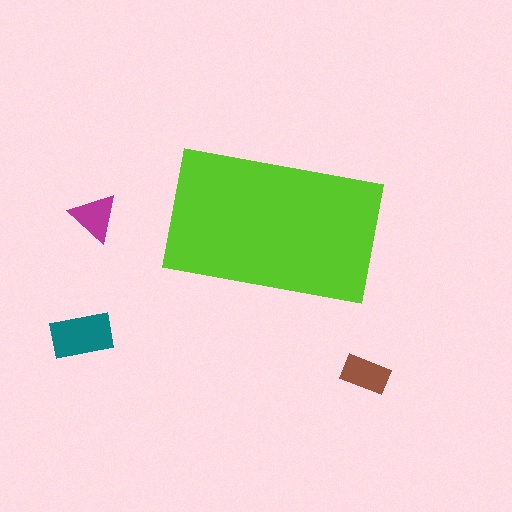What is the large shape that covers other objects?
A lime rectangle.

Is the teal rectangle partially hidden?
No, the teal rectangle is fully visible.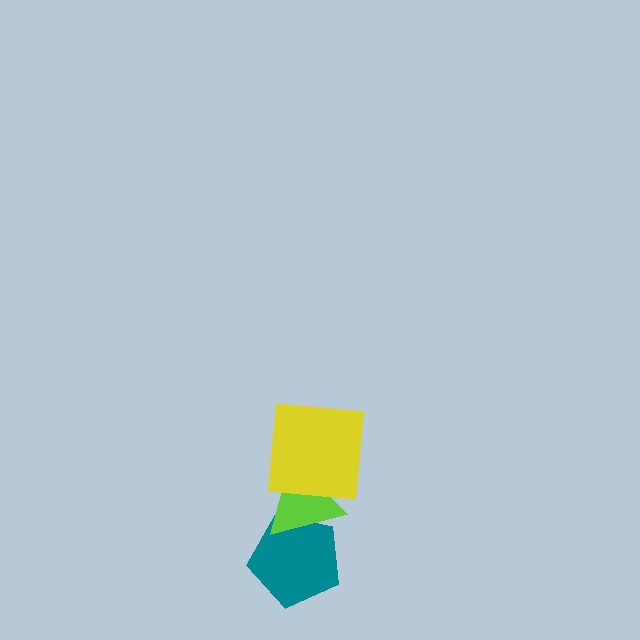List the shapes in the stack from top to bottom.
From top to bottom: the yellow square, the lime triangle, the teal pentagon.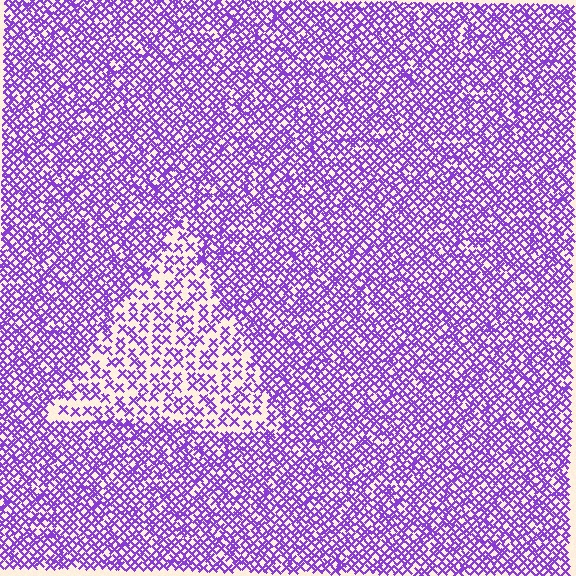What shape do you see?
I see a triangle.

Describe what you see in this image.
The image contains small purple elements arranged at two different densities. A triangle-shaped region is visible where the elements are less densely packed than the surrounding area.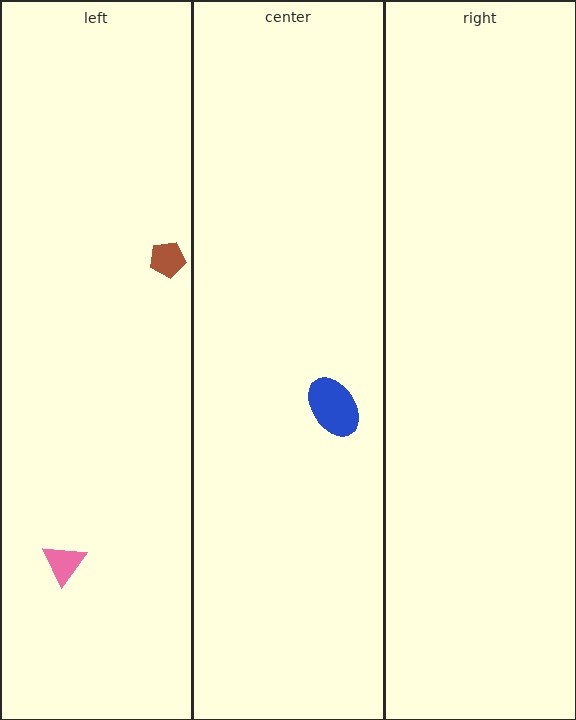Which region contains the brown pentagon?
The left region.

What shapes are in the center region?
The blue ellipse.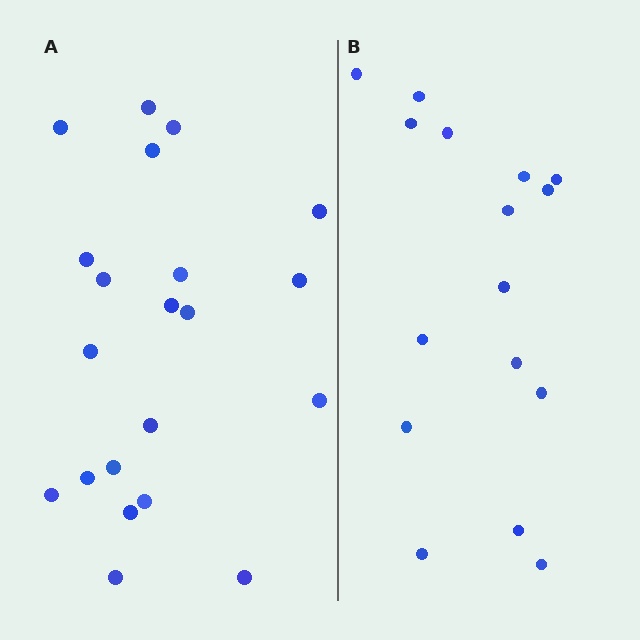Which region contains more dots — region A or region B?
Region A (the left region) has more dots.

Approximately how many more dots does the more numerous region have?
Region A has about 5 more dots than region B.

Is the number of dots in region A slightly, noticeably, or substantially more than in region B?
Region A has noticeably more, but not dramatically so. The ratio is roughly 1.3 to 1.